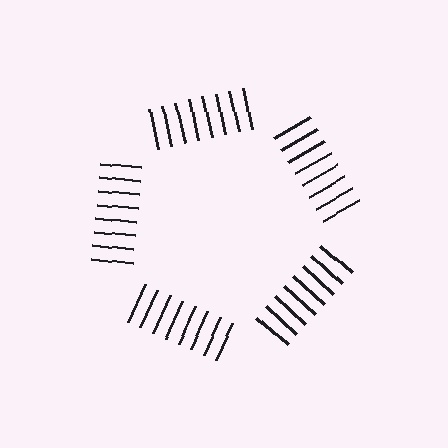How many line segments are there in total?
40 — 8 along each of the 5 edges.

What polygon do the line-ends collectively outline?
An illusory pentagon — the line segments terminate on its edges but no continuous stroke is drawn.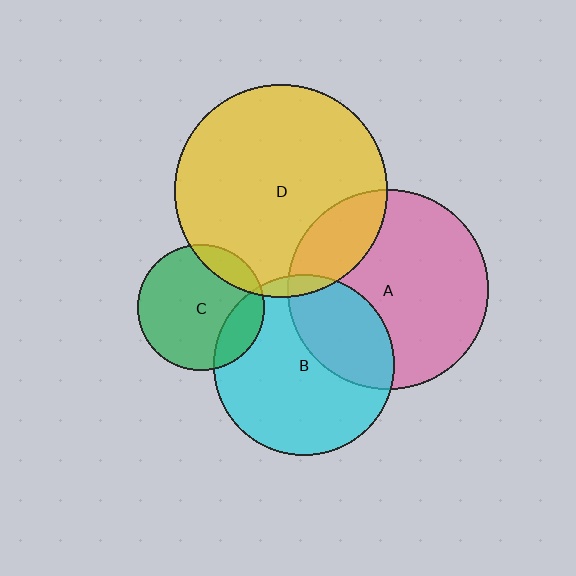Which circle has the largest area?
Circle D (yellow).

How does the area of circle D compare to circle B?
Approximately 1.4 times.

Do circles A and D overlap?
Yes.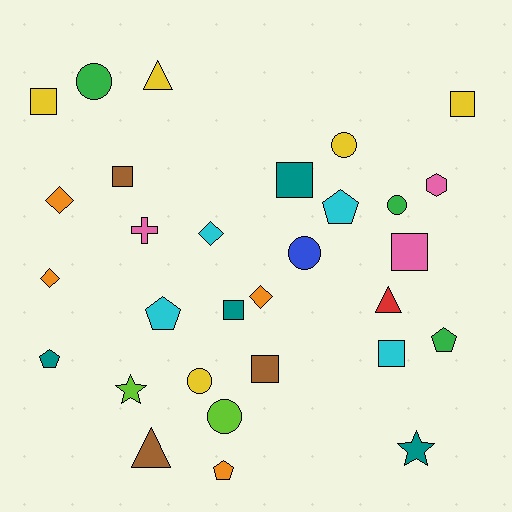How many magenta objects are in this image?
There are no magenta objects.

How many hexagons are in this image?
There is 1 hexagon.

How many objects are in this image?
There are 30 objects.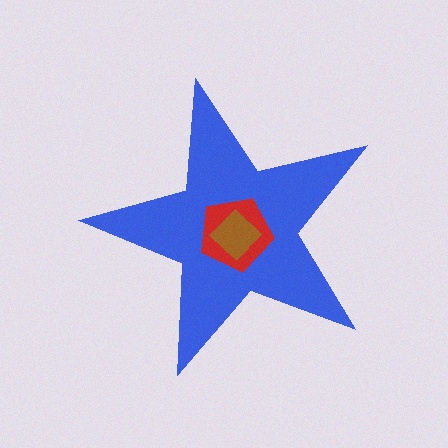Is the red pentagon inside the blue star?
Yes.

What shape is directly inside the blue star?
The red pentagon.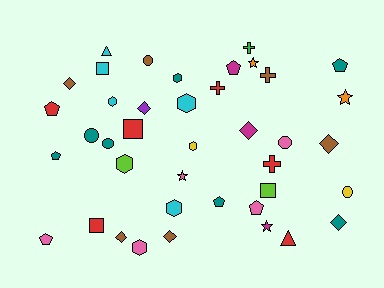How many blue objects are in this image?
There are no blue objects.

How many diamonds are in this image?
There are 7 diamonds.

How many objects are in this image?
There are 40 objects.